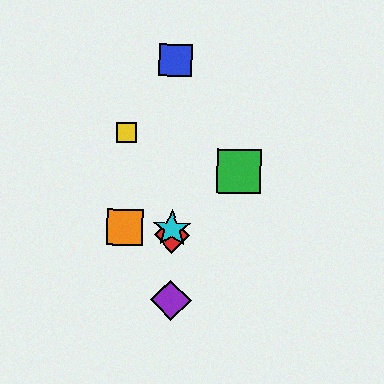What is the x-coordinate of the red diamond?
The red diamond is at x≈172.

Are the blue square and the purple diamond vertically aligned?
Yes, both are at x≈175.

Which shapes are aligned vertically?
The red diamond, the blue square, the purple diamond, the cyan star are aligned vertically.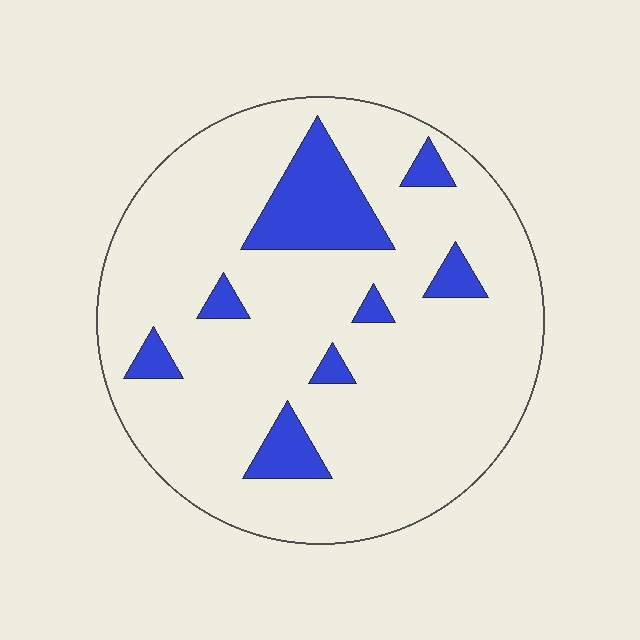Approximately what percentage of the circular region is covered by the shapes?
Approximately 15%.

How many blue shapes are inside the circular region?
8.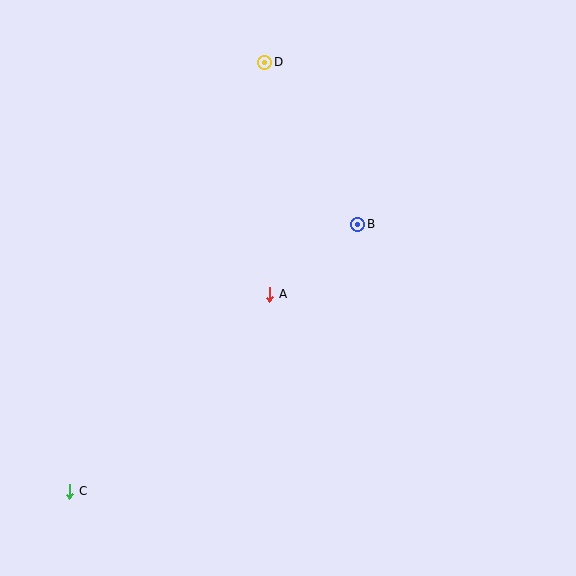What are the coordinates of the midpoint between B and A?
The midpoint between B and A is at (314, 259).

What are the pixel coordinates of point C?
Point C is at (70, 491).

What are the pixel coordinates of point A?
Point A is at (270, 294).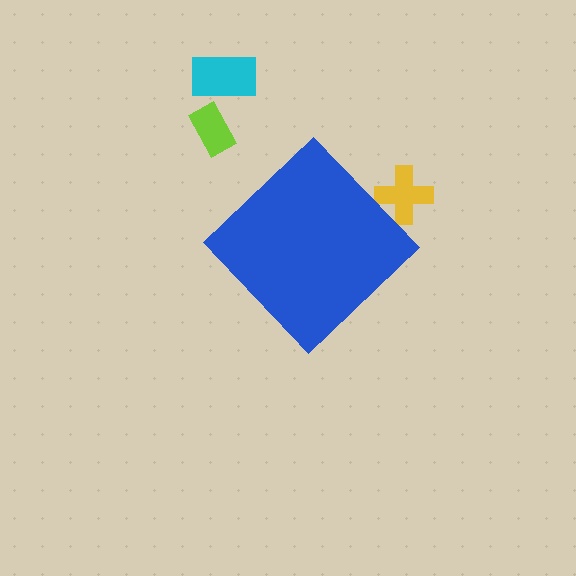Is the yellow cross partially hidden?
Yes, the yellow cross is partially hidden behind the blue diamond.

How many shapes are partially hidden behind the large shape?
1 shape is partially hidden.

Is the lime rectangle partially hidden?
No, the lime rectangle is fully visible.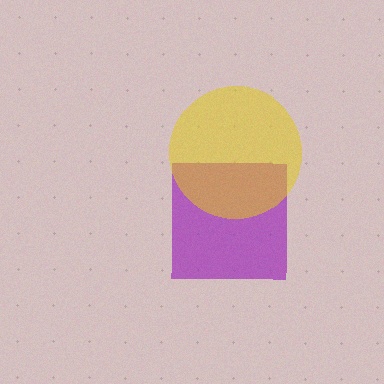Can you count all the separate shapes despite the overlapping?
Yes, there are 2 separate shapes.